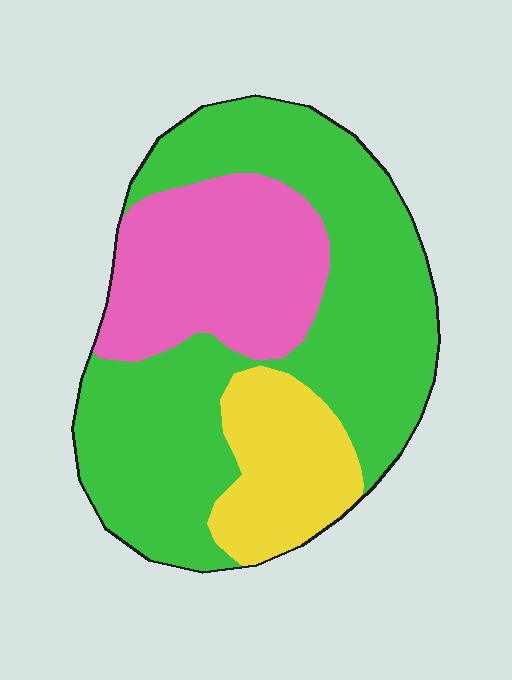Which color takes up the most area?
Green, at roughly 60%.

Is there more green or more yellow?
Green.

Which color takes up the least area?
Yellow, at roughly 15%.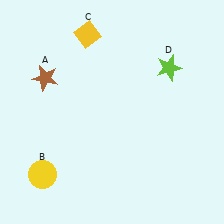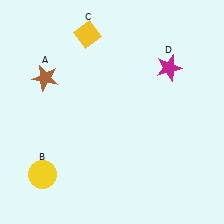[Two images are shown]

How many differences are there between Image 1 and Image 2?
There is 1 difference between the two images.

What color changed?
The star (D) changed from lime in Image 1 to magenta in Image 2.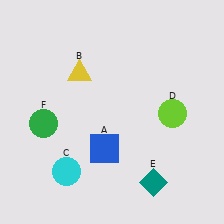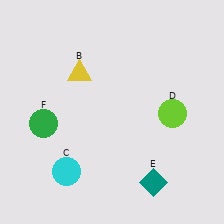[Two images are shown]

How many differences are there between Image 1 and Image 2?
There is 1 difference between the two images.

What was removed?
The blue square (A) was removed in Image 2.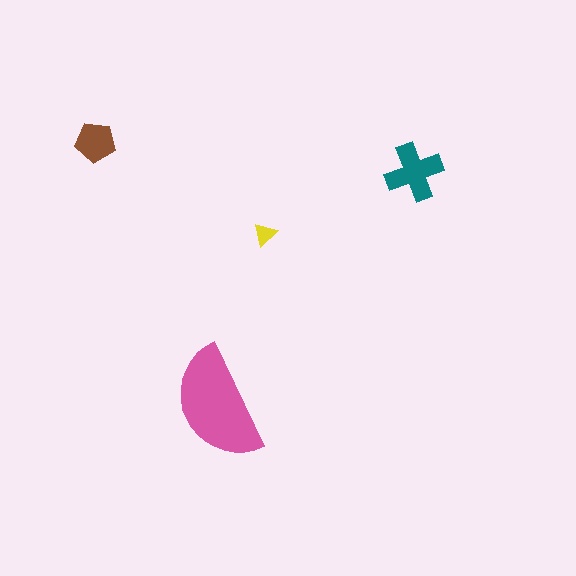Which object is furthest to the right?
The teal cross is rightmost.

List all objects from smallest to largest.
The yellow triangle, the brown pentagon, the teal cross, the pink semicircle.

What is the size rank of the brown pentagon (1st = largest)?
3rd.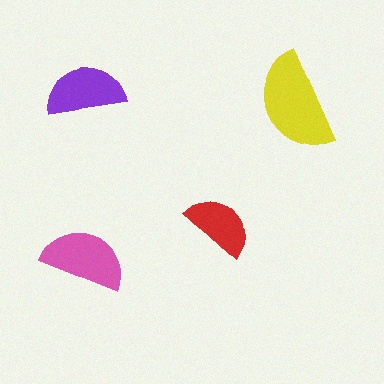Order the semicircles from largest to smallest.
the yellow one, the pink one, the purple one, the red one.